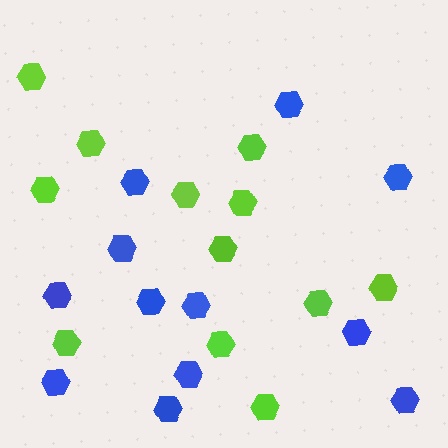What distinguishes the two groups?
There are 2 groups: one group of blue hexagons (12) and one group of lime hexagons (12).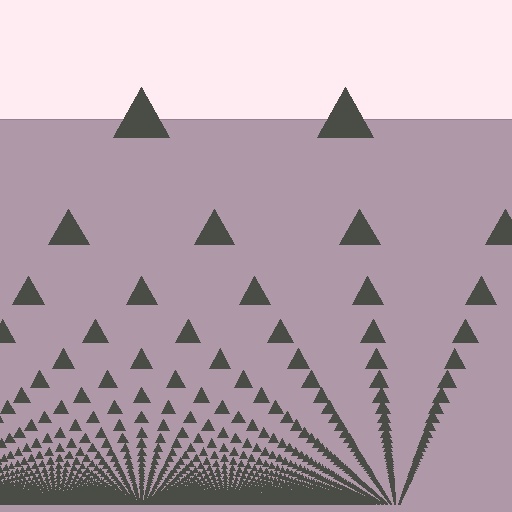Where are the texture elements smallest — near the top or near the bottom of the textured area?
Near the bottom.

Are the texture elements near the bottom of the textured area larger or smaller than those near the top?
Smaller. The gradient is inverted — elements near the bottom are smaller and denser.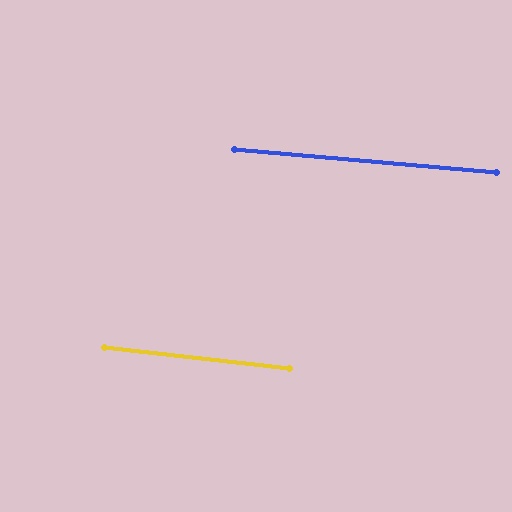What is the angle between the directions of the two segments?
Approximately 2 degrees.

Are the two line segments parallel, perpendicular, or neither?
Parallel — their directions differ by only 1.8°.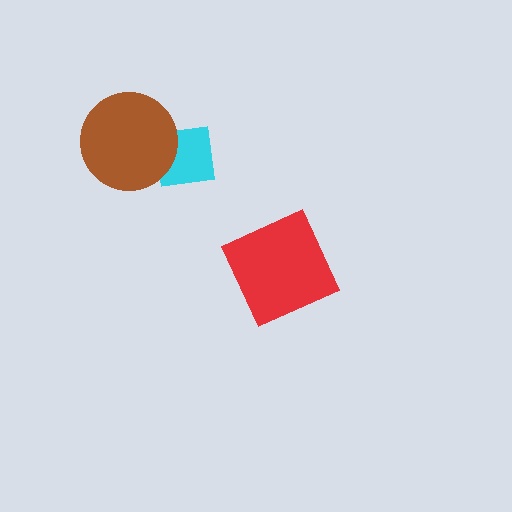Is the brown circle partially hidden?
No, no other shape covers it.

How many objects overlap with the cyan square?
1 object overlaps with the cyan square.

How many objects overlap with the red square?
0 objects overlap with the red square.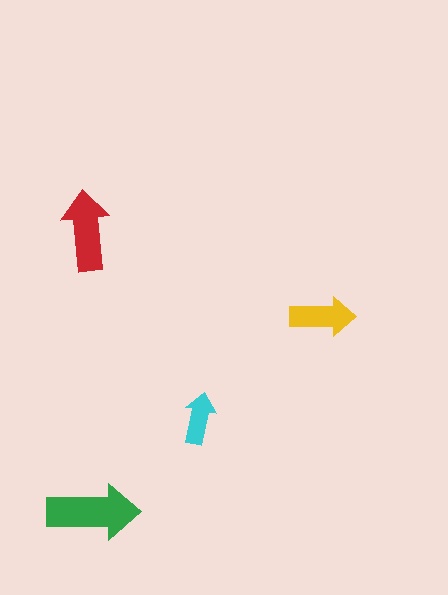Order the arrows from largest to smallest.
the green one, the red one, the yellow one, the cyan one.